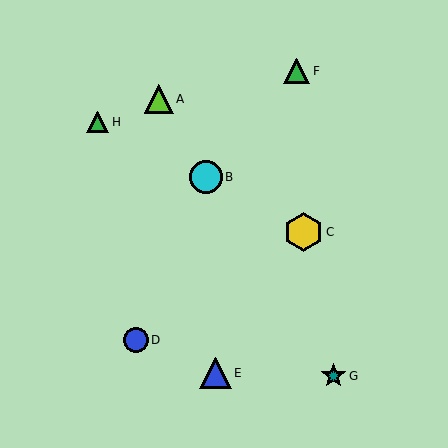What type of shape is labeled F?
Shape F is a green triangle.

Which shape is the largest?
The yellow hexagon (labeled C) is the largest.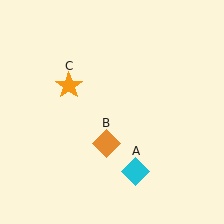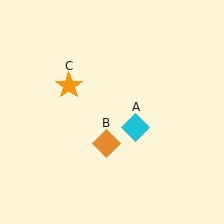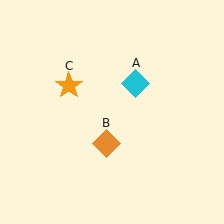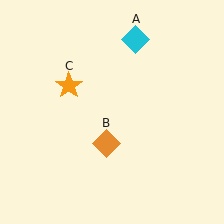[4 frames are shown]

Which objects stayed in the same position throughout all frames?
Orange diamond (object B) and orange star (object C) remained stationary.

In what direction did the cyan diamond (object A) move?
The cyan diamond (object A) moved up.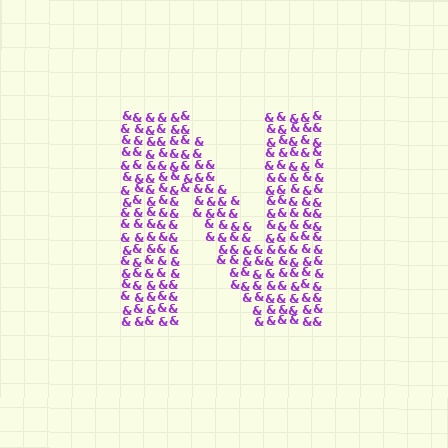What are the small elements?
The small elements are ampersands.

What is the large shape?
The large shape is the letter N.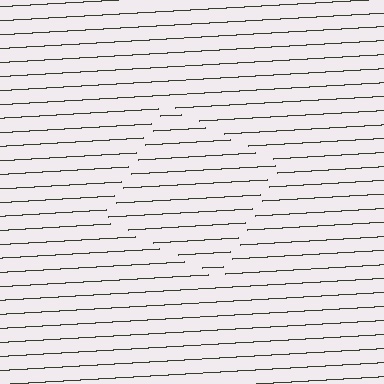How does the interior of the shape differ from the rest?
The interior of the shape contains the same grating, shifted by half a period — the contour is defined by the phase discontinuity where line-ends from the inner and outer gratings abut.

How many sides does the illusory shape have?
4 sides — the line-ends trace a square.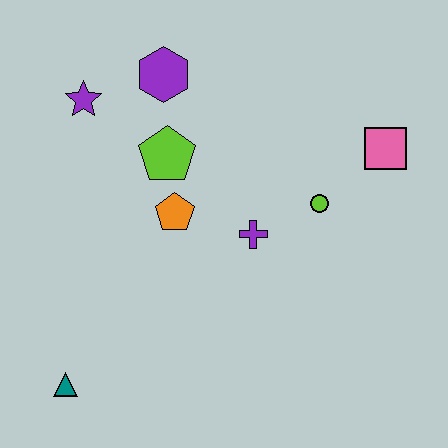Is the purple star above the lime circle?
Yes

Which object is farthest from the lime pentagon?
The teal triangle is farthest from the lime pentagon.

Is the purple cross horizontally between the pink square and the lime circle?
No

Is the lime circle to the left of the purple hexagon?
No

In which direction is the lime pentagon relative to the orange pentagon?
The lime pentagon is above the orange pentagon.